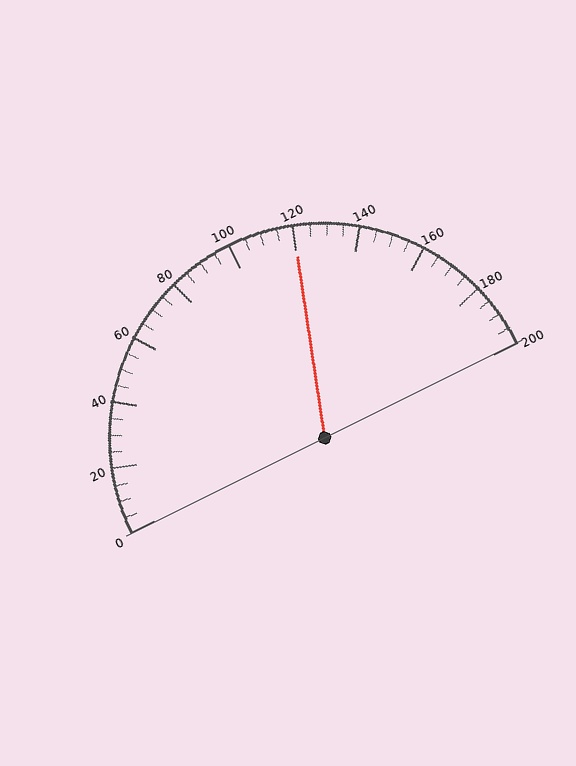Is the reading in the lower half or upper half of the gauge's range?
The reading is in the upper half of the range (0 to 200).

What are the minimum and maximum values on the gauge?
The gauge ranges from 0 to 200.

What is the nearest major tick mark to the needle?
The nearest major tick mark is 120.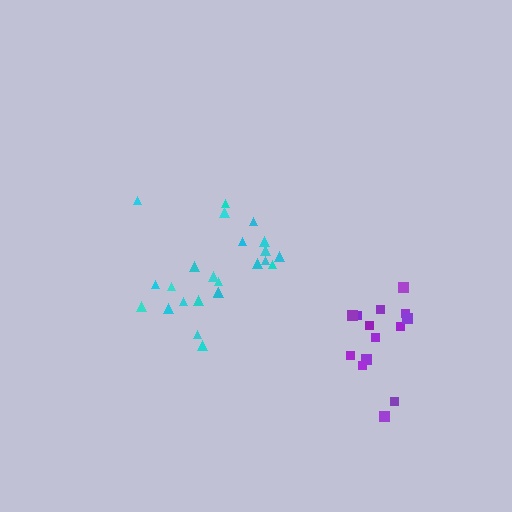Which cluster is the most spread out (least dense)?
Purple.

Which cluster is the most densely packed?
Cyan.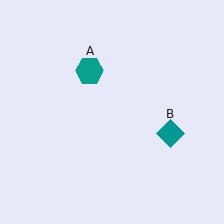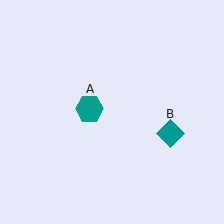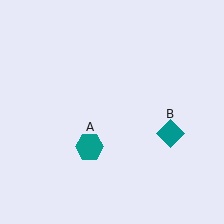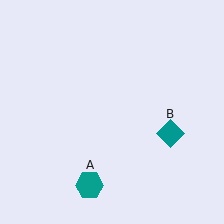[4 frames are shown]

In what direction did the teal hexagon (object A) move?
The teal hexagon (object A) moved down.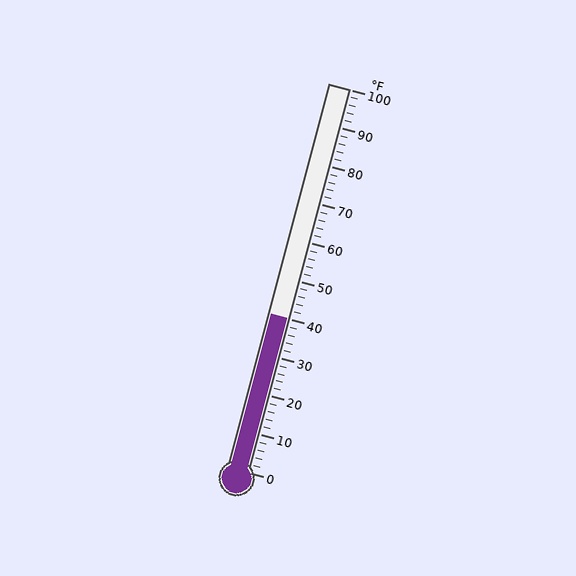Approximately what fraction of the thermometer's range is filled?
The thermometer is filled to approximately 40% of its range.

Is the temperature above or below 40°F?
The temperature is at 40°F.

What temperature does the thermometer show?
The thermometer shows approximately 40°F.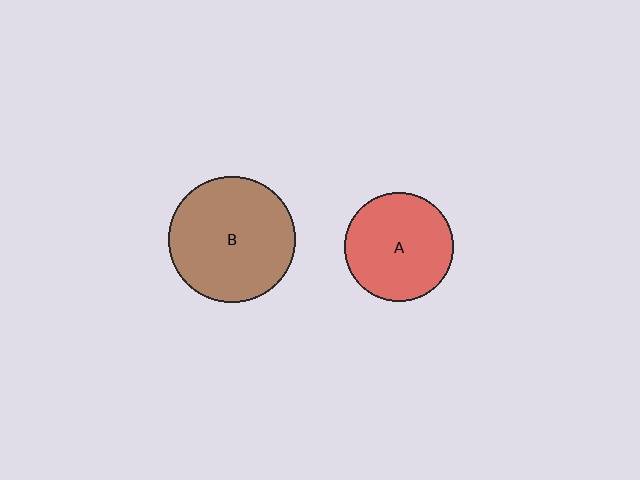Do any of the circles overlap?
No, none of the circles overlap.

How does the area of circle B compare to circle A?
Approximately 1.3 times.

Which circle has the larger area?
Circle B (brown).